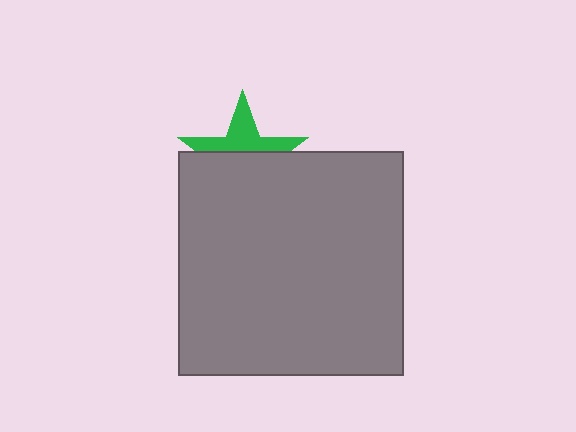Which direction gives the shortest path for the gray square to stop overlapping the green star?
Moving down gives the shortest separation.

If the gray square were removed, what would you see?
You would see the complete green star.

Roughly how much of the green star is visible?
A small part of it is visible (roughly 43%).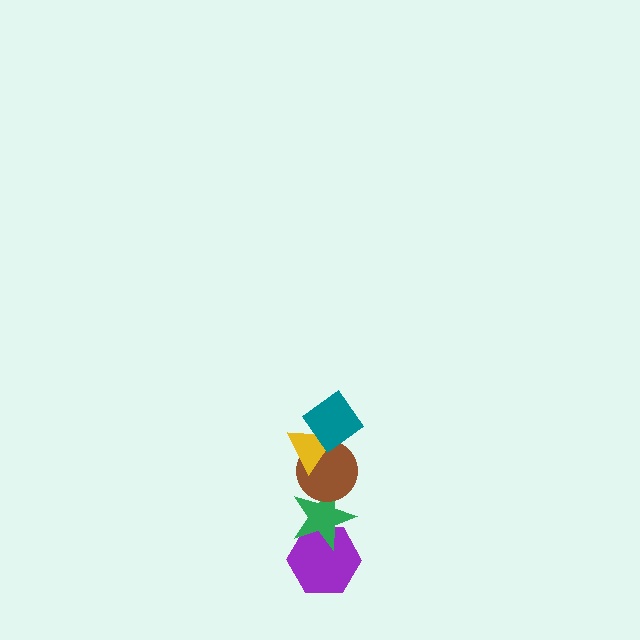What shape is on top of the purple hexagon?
The green star is on top of the purple hexagon.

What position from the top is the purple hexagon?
The purple hexagon is 5th from the top.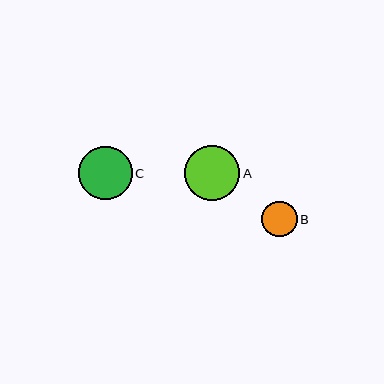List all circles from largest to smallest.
From largest to smallest: A, C, B.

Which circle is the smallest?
Circle B is the smallest with a size of approximately 35 pixels.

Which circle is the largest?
Circle A is the largest with a size of approximately 55 pixels.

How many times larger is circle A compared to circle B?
Circle A is approximately 1.6 times the size of circle B.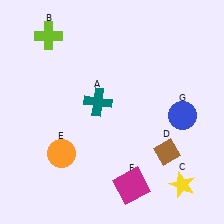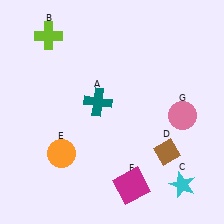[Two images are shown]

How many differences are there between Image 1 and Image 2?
There are 2 differences between the two images.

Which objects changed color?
C changed from yellow to cyan. G changed from blue to pink.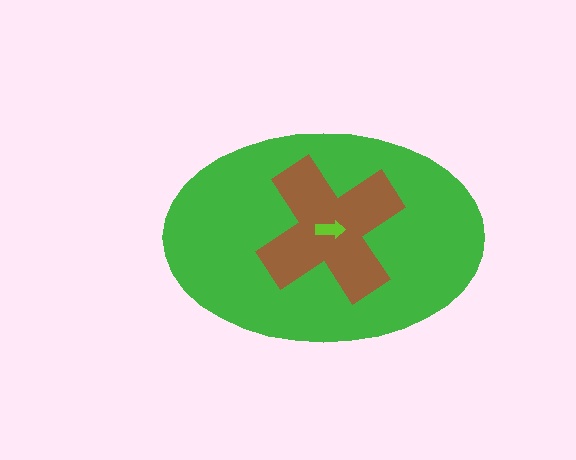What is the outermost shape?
The green ellipse.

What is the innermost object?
The lime arrow.